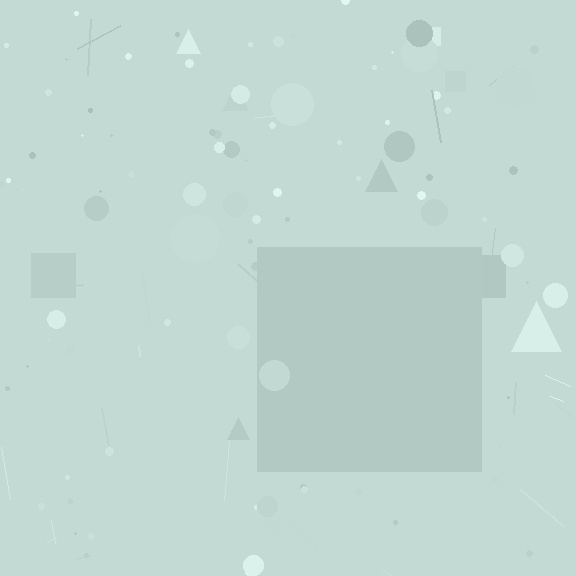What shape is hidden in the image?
A square is hidden in the image.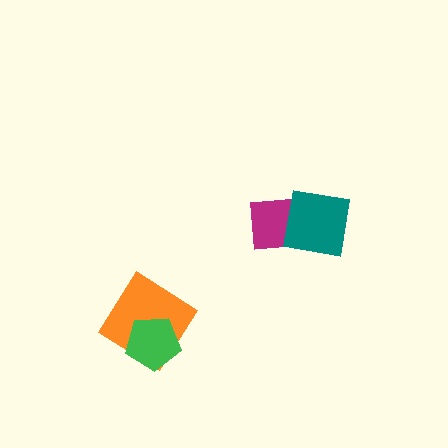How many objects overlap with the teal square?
1 object overlaps with the teal square.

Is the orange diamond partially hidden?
Yes, it is partially covered by another shape.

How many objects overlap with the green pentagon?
1 object overlaps with the green pentagon.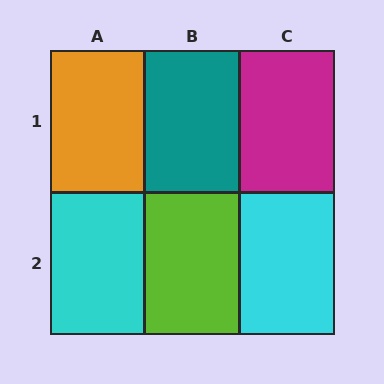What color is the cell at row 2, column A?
Cyan.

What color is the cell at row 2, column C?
Cyan.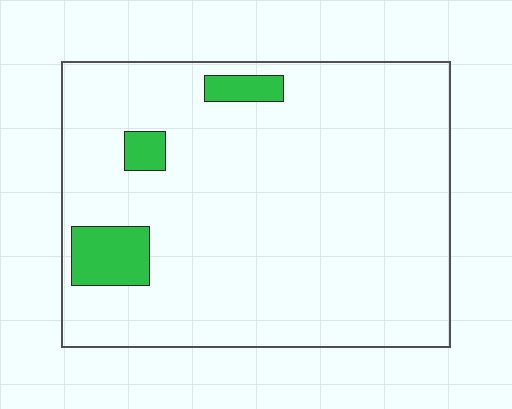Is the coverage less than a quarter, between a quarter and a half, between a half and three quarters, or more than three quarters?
Less than a quarter.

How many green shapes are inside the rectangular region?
3.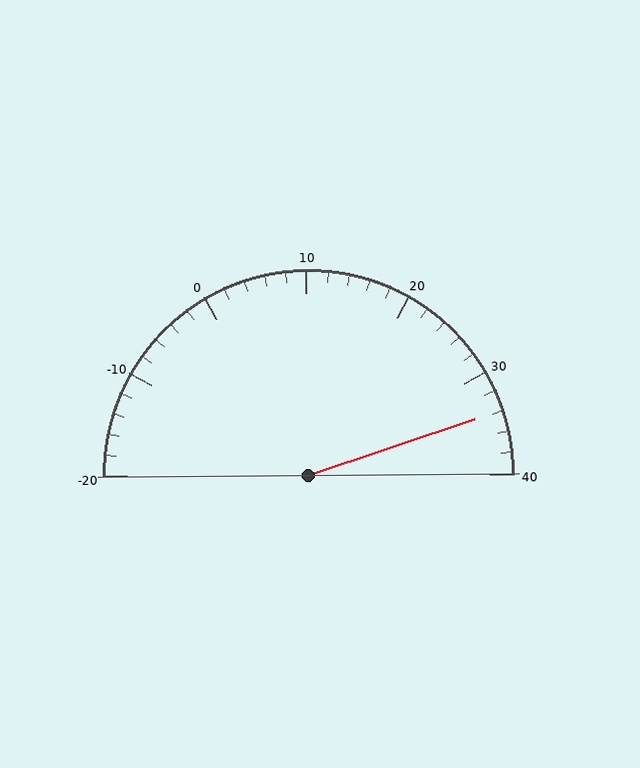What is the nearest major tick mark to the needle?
The nearest major tick mark is 30.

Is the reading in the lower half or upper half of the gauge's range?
The reading is in the upper half of the range (-20 to 40).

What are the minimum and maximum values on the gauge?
The gauge ranges from -20 to 40.